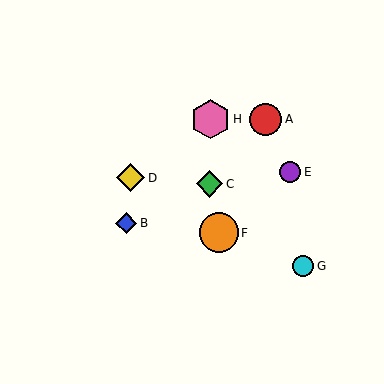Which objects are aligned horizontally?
Objects A, H are aligned horizontally.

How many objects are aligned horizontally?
2 objects (A, H) are aligned horizontally.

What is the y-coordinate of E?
Object E is at y≈172.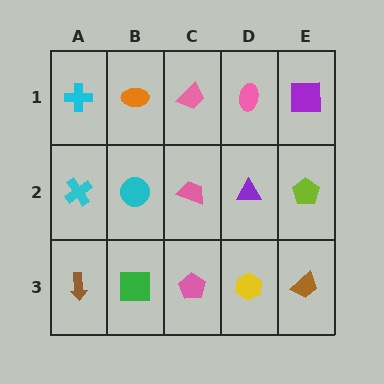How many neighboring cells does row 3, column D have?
3.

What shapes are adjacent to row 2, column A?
A cyan cross (row 1, column A), a brown arrow (row 3, column A), a cyan circle (row 2, column B).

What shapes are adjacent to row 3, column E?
A lime pentagon (row 2, column E), a yellow hexagon (row 3, column D).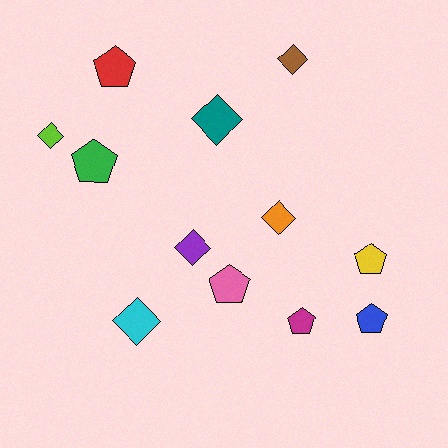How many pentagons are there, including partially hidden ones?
There are 6 pentagons.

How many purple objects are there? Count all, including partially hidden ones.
There is 1 purple object.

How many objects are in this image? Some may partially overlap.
There are 12 objects.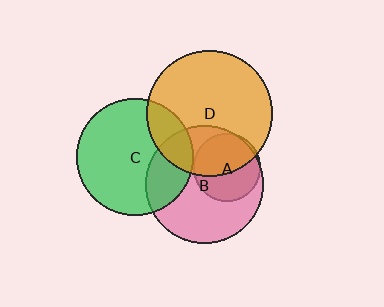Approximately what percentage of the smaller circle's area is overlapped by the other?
Approximately 20%.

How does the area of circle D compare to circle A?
Approximately 3.5 times.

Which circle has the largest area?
Circle D (orange).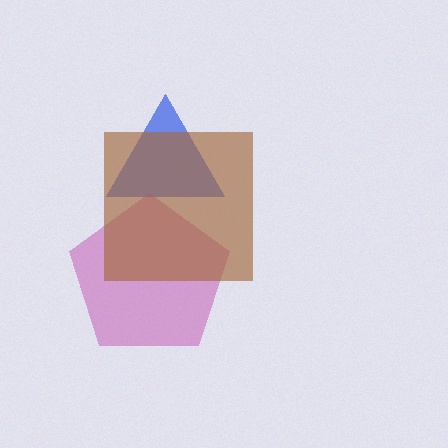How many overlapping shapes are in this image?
There are 3 overlapping shapes in the image.